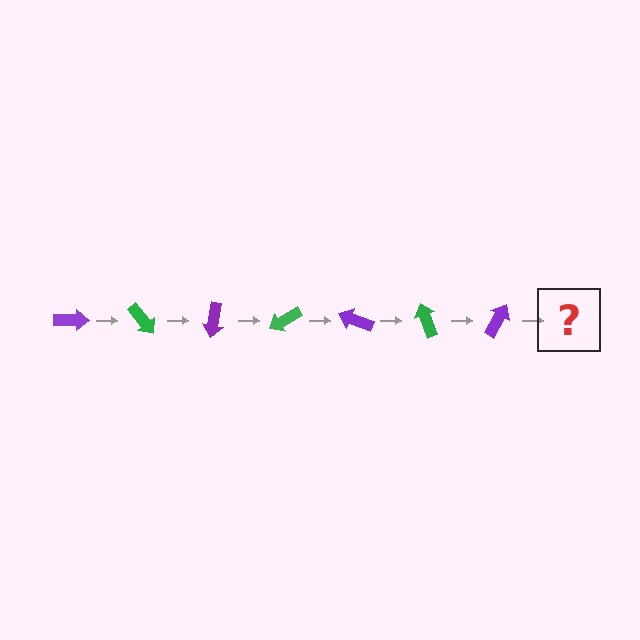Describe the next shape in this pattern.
It should be a green arrow, rotated 350 degrees from the start.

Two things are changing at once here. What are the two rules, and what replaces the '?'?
The two rules are that it rotates 50 degrees each step and the color cycles through purple and green. The '?' should be a green arrow, rotated 350 degrees from the start.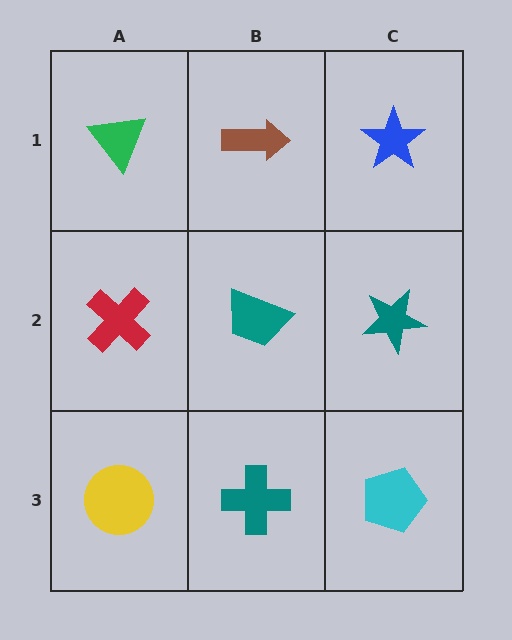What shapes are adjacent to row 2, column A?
A green triangle (row 1, column A), a yellow circle (row 3, column A), a teal trapezoid (row 2, column B).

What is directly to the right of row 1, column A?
A brown arrow.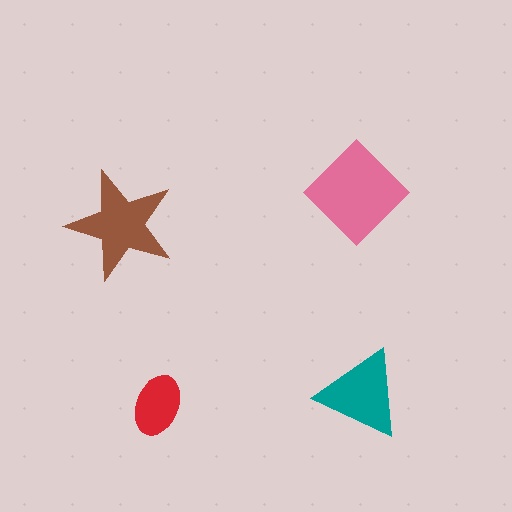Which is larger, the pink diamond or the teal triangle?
The pink diamond.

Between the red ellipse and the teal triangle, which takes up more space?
The teal triangle.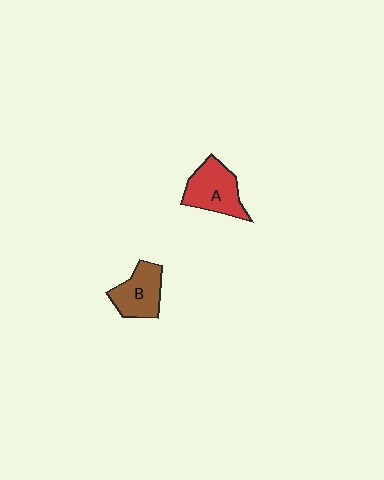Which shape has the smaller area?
Shape B (brown).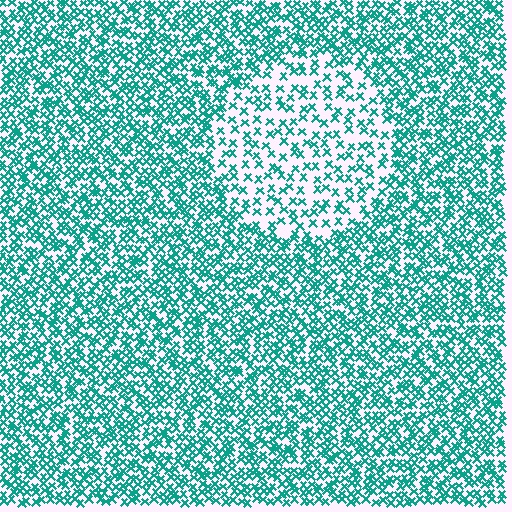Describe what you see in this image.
The image contains small teal elements arranged at two different densities. A circle-shaped region is visible where the elements are less densely packed than the surrounding area.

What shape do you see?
I see a circle.